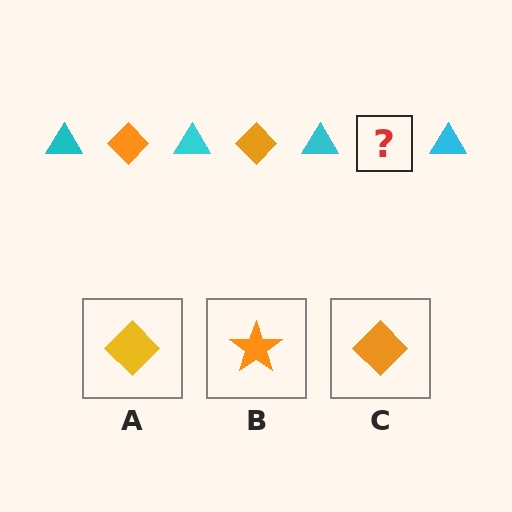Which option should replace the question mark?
Option C.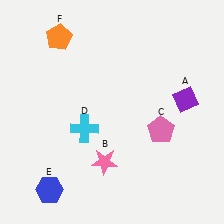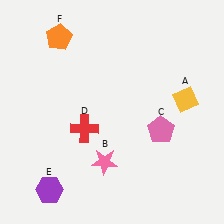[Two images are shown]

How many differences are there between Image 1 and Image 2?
There are 3 differences between the two images.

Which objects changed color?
A changed from purple to yellow. D changed from cyan to red. E changed from blue to purple.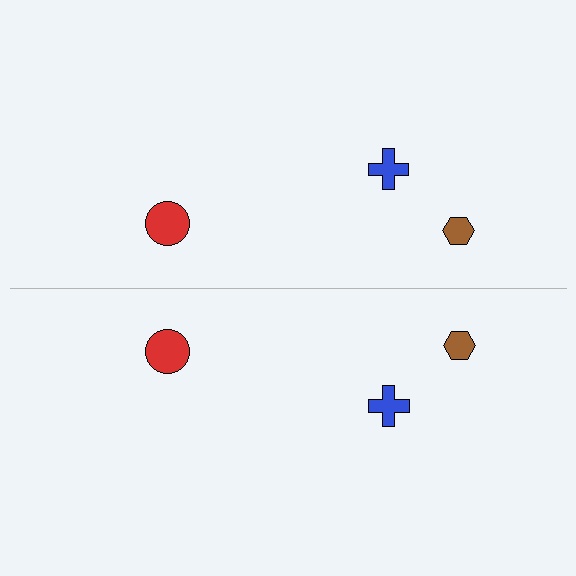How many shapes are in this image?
There are 6 shapes in this image.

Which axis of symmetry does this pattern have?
The pattern has a horizontal axis of symmetry running through the center of the image.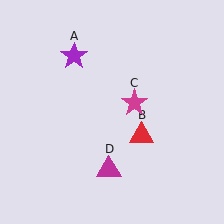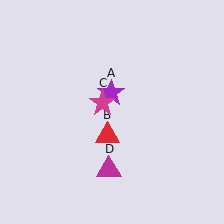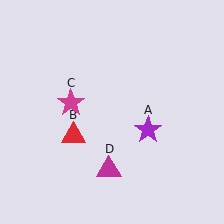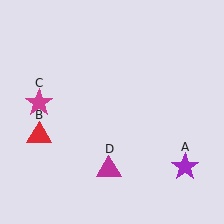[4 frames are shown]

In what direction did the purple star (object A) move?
The purple star (object A) moved down and to the right.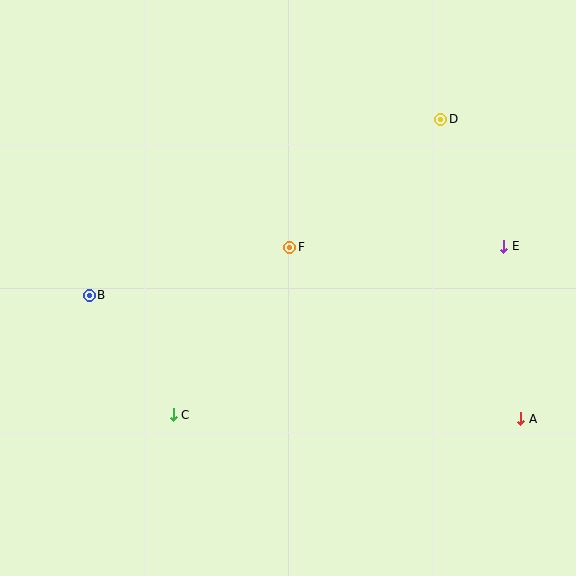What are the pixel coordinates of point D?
Point D is at (441, 119).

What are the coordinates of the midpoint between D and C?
The midpoint between D and C is at (307, 267).